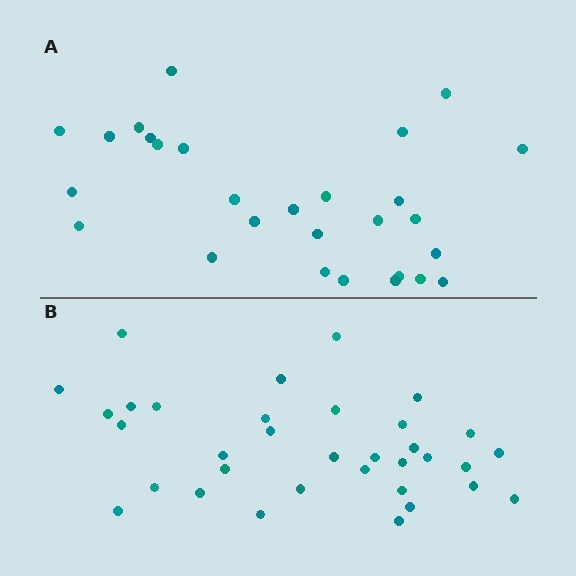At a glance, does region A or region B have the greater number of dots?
Region B (the bottom region) has more dots.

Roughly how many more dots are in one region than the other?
Region B has about 6 more dots than region A.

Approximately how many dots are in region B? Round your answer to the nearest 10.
About 30 dots. (The exact count is 34, which rounds to 30.)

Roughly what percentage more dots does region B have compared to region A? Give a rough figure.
About 20% more.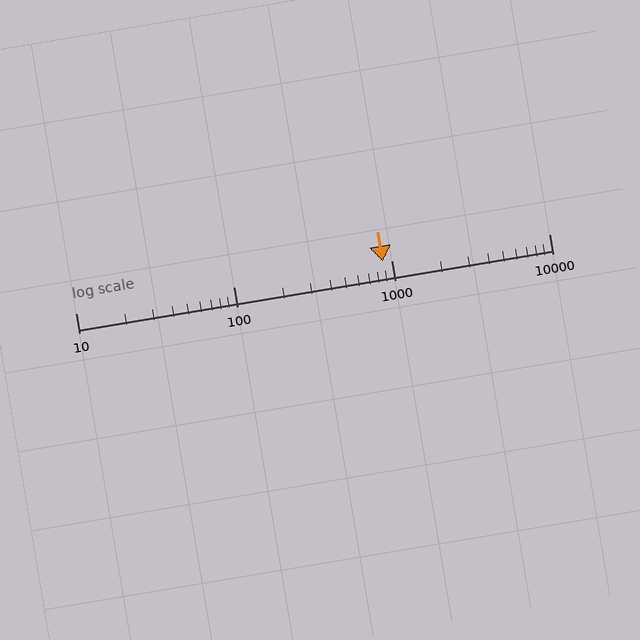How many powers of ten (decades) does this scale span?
The scale spans 3 decades, from 10 to 10000.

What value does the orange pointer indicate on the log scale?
The pointer indicates approximately 880.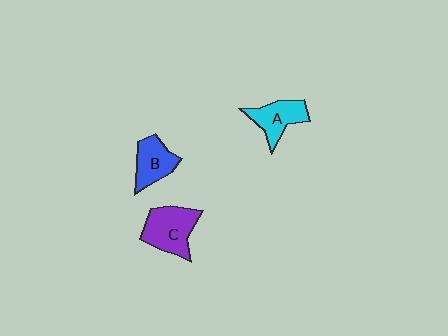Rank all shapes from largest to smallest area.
From largest to smallest: C (purple), A (cyan), B (blue).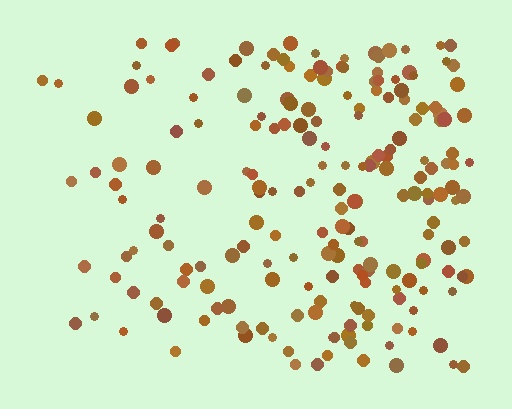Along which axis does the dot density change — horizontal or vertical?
Horizontal.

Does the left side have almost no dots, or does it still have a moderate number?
Still a moderate number, just noticeably fewer than the right.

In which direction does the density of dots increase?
From left to right, with the right side densest.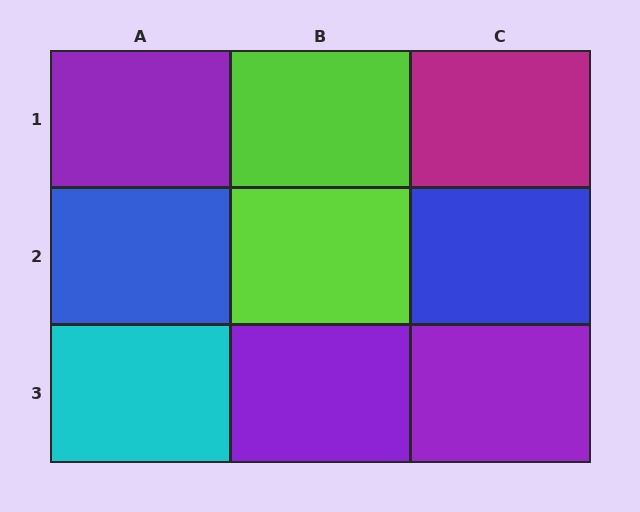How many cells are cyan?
1 cell is cyan.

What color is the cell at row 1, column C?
Magenta.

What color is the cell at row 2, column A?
Blue.